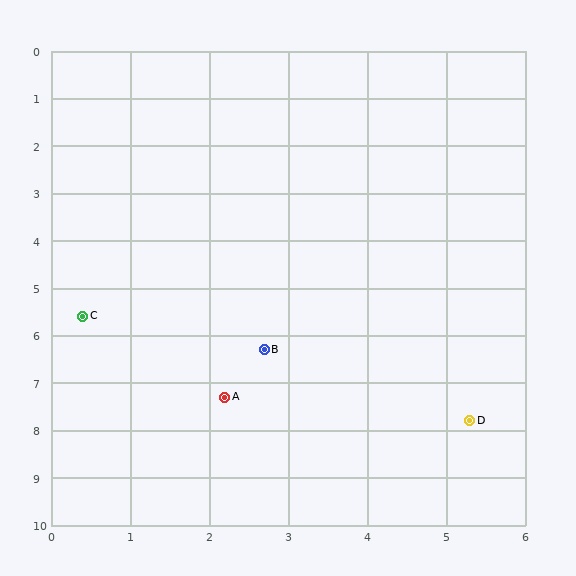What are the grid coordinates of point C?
Point C is at approximately (0.4, 5.6).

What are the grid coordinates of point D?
Point D is at approximately (5.3, 7.8).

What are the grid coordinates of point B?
Point B is at approximately (2.7, 6.3).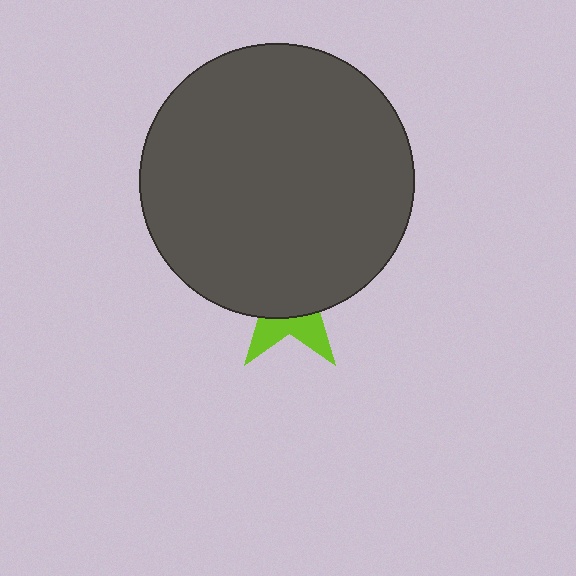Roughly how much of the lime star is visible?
A small part of it is visible (roughly 32%).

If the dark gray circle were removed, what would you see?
You would see the complete lime star.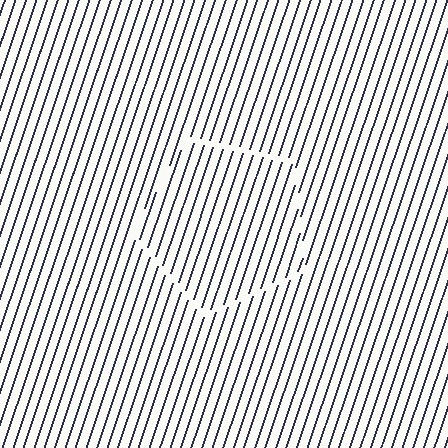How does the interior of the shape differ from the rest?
The interior of the shape contains the same grating, shifted by half a period — the contour is defined by the phase discontinuity where line-ends from the inner and outer gratings abut.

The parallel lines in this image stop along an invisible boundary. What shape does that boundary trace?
An illusory pentagon. The interior of the shape contains the same grating, shifted by half a period — the contour is defined by the phase discontinuity where line-ends from the inner and outer gratings abut.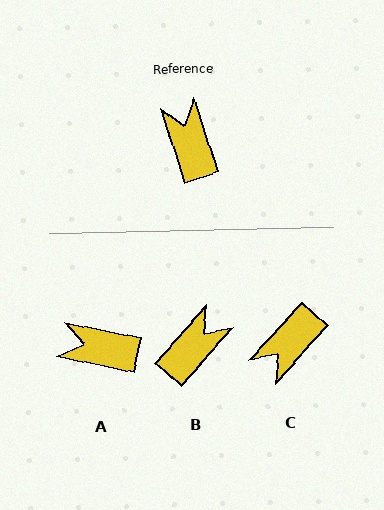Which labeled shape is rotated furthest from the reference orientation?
C, about 119 degrees away.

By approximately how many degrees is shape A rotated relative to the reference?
Approximately 60 degrees counter-clockwise.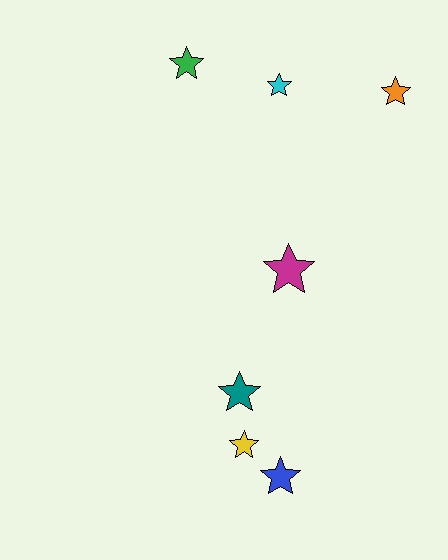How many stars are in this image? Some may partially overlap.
There are 7 stars.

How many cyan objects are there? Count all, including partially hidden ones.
There is 1 cyan object.